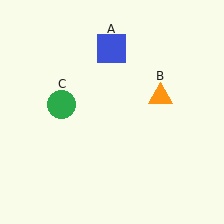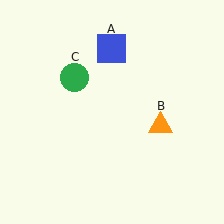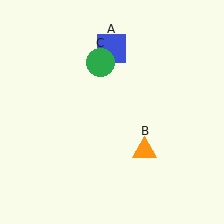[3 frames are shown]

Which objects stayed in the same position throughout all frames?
Blue square (object A) remained stationary.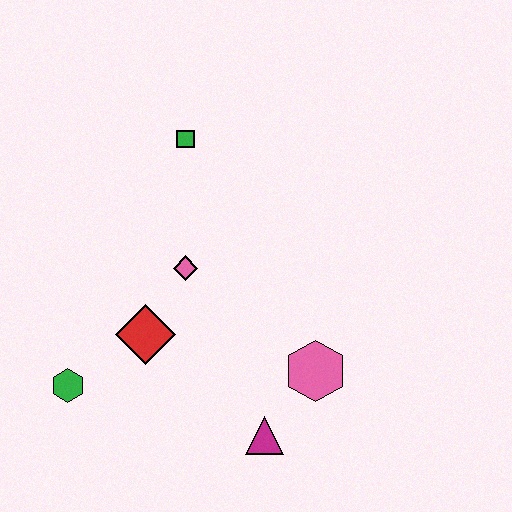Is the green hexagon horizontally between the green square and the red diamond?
No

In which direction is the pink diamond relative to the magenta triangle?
The pink diamond is above the magenta triangle.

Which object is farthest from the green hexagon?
The green square is farthest from the green hexagon.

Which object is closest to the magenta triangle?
The pink hexagon is closest to the magenta triangle.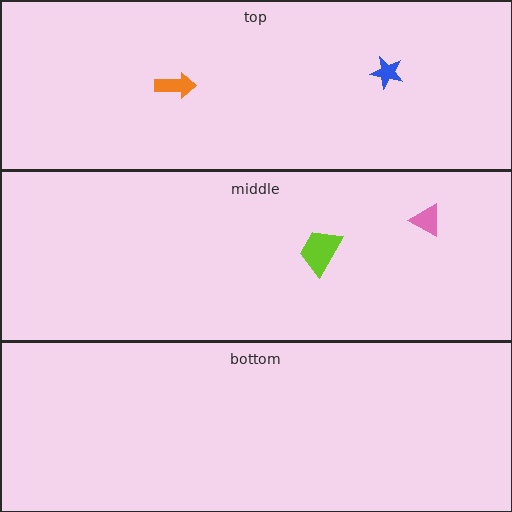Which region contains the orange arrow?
The top region.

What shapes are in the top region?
The blue star, the orange arrow.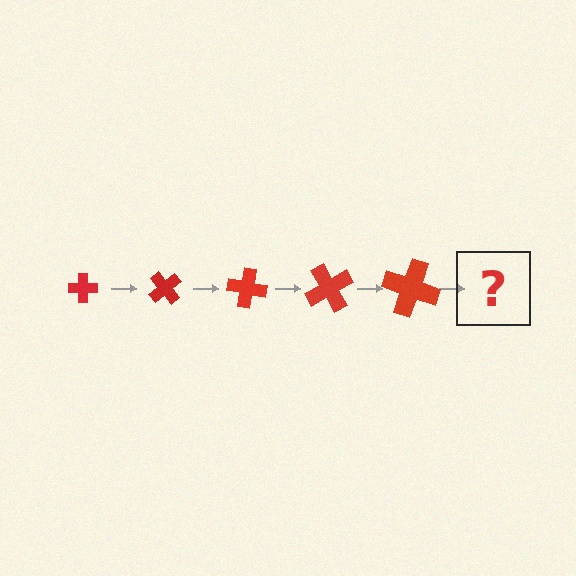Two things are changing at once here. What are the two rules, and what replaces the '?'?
The two rules are that the cross grows larger each step and it rotates 50 degrees each step. The '?' should be a cross, larger than the previous one and rotated 250 degrees from the start.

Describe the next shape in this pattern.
It should be a cross, larger than the previous one and rotated 250 degrees from the start.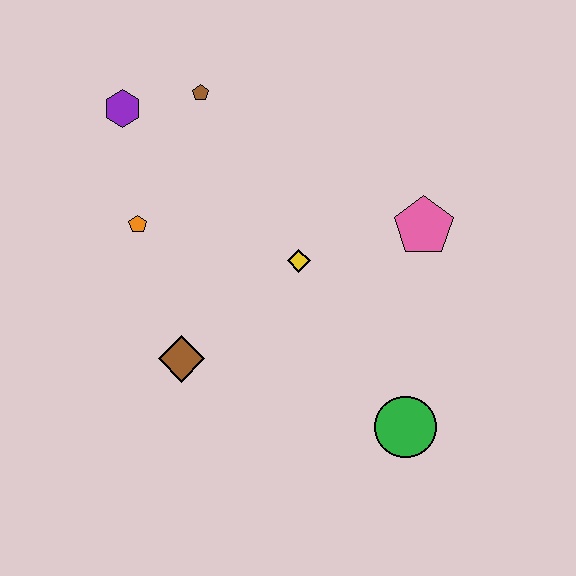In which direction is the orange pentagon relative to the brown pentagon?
The orange pentagon is below the brown pentagon.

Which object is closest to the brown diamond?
The orange pentagon is closest to the brown diamond.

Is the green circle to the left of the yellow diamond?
No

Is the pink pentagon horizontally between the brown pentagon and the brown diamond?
No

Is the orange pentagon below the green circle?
No